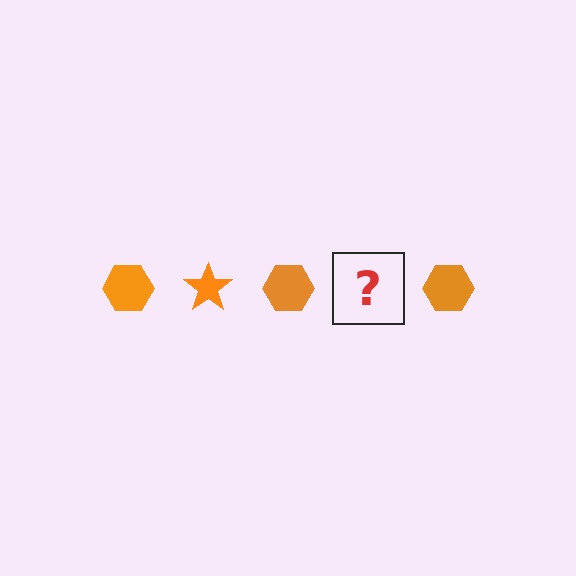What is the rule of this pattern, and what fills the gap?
The rule is that the pattern cycles through hexagon, star shapes in orange. The gap should be filled with an orange star.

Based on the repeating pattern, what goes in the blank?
The blank should be an orange star.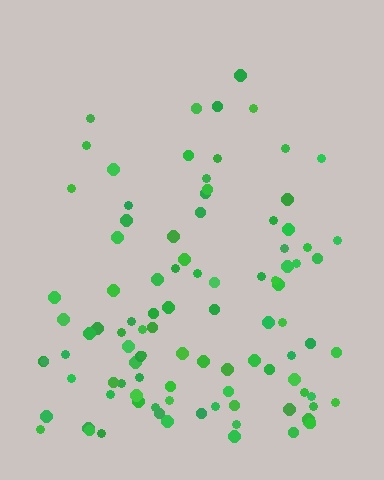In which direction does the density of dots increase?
From top to bottom, with the bottom side densest.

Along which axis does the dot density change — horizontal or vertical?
Vertical.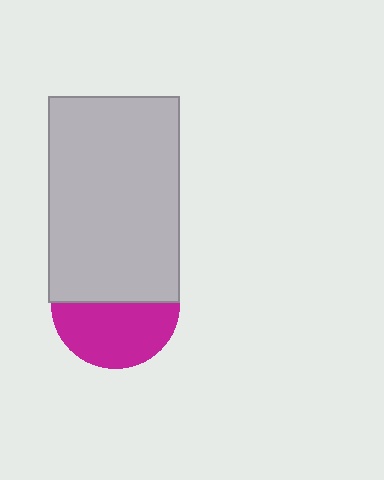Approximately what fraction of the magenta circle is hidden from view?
Roughly 49% of the magenta circle is hidden behind the light gray rectangle.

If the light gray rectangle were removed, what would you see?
You would see the complete magenta circle.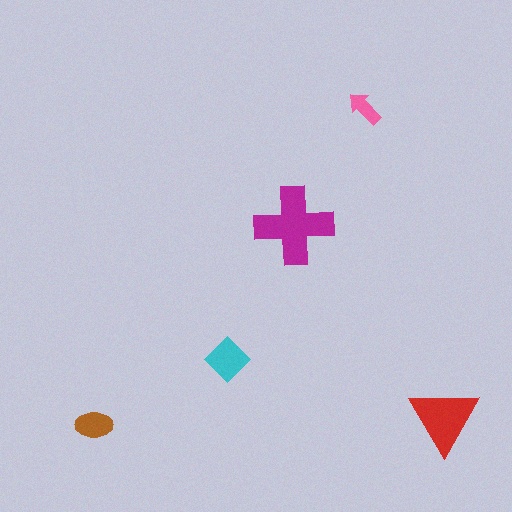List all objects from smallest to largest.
The pink arrow, the brown ellipse, the cyan diamond, the red triangle, the magenta cross.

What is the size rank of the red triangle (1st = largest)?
2nd.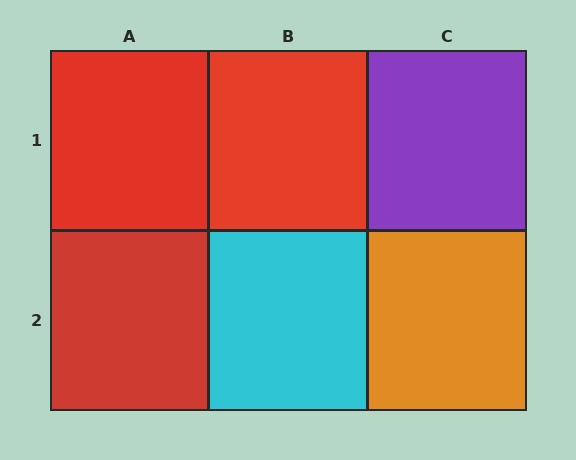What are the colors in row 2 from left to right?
Red, cyan, orange.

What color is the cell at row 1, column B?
Red.